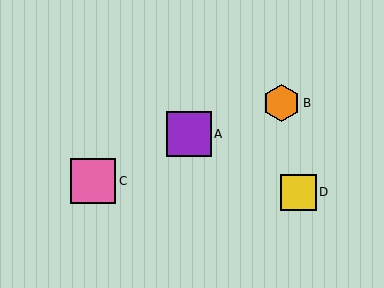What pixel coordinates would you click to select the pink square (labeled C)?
Click at (93, 181) to select the pink square C.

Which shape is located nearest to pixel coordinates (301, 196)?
The yellow square (labeled D) at (298, 192) is nearest to that location.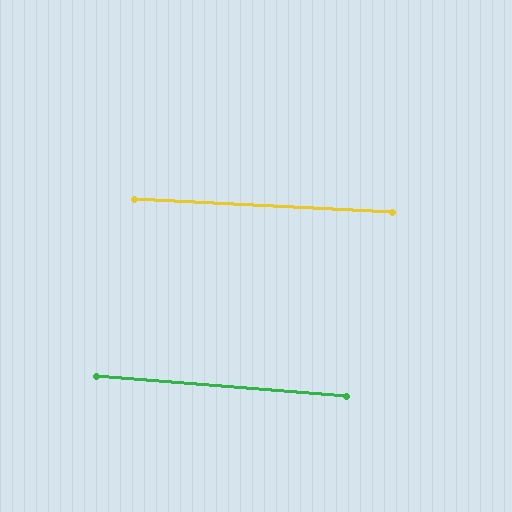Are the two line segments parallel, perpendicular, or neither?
Parallel — their directions differ by only 1.9°.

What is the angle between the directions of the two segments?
Approximately 2 degrees.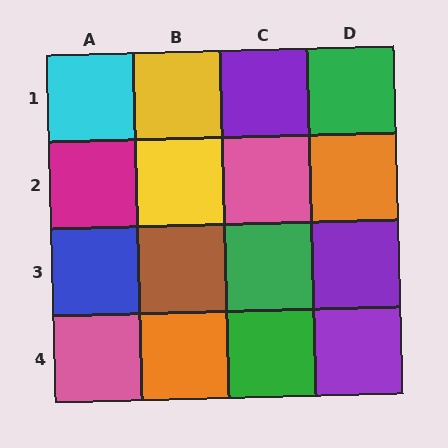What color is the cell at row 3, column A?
Blue.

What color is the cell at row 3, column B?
Brown.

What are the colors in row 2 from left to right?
Magenta, yellow, pink, orange.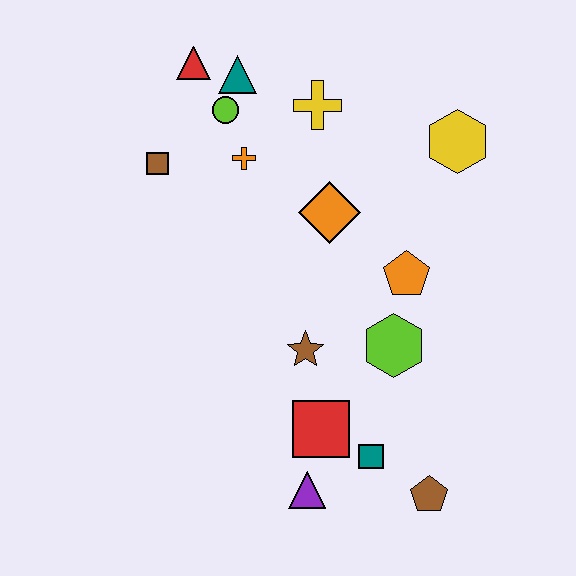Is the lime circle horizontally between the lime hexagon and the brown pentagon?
No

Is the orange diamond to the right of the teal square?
No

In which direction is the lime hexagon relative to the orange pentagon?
The lime hexagon is below the orange pentagon.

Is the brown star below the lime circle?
Yes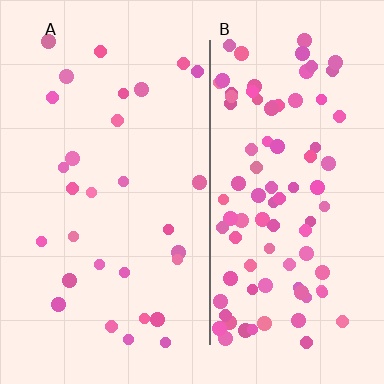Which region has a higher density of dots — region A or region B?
B (the right).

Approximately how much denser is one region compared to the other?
Approximately 3.1× — region B over region A.